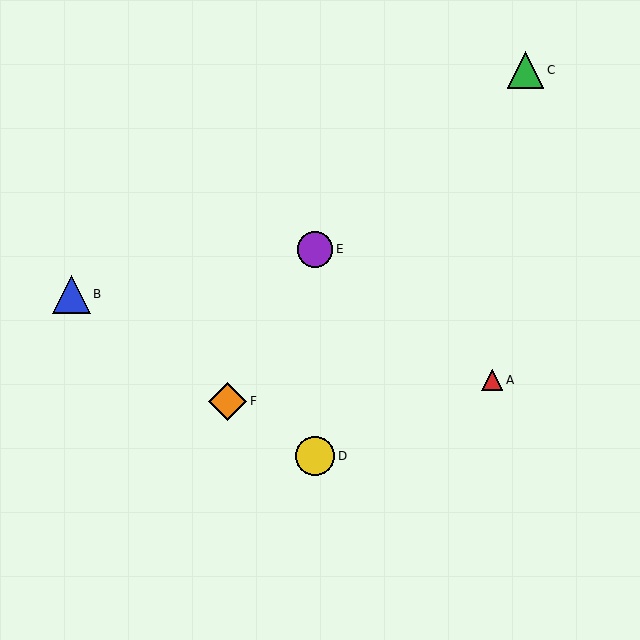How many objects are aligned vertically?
2 objects (D, E) are aligned vertically.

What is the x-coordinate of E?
Object E is at x≈315.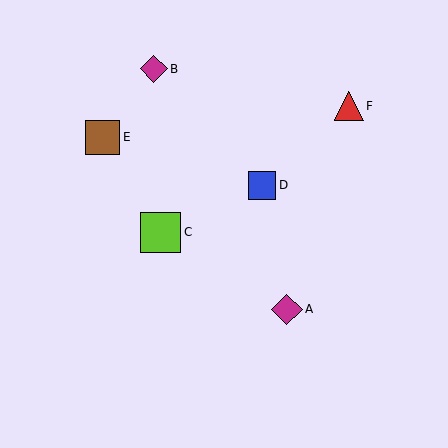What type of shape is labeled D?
Shape D is a blue square.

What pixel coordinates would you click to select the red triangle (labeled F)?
Click at (349, 106) to select the red triangle F.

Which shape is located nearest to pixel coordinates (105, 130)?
The brown square (labeled E) at (103, 137) is nearest to that location.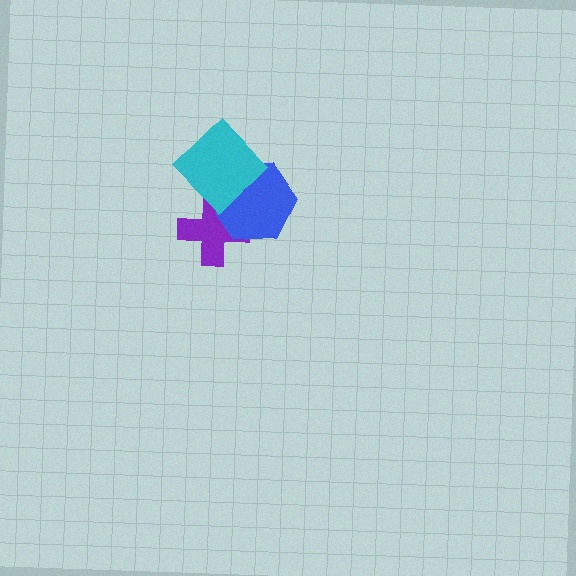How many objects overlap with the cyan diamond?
2 objects overlap with the cyan diamond.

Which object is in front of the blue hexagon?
The cyan diamond is in front of the blue hexagon.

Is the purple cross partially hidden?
Yes, it is partially covered by another shape.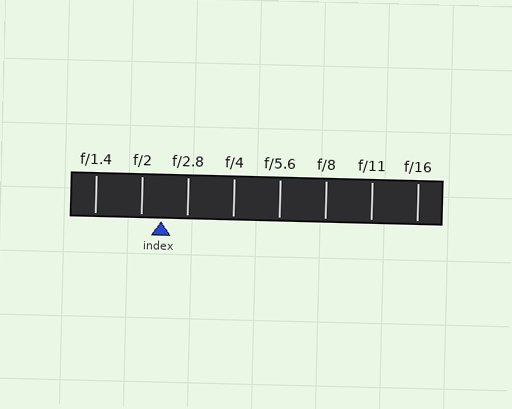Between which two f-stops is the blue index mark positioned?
The index mark is between f/2 and f/2.8.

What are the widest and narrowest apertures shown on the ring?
The widest aperture shown is f/1.4 and the narrowest is f/16.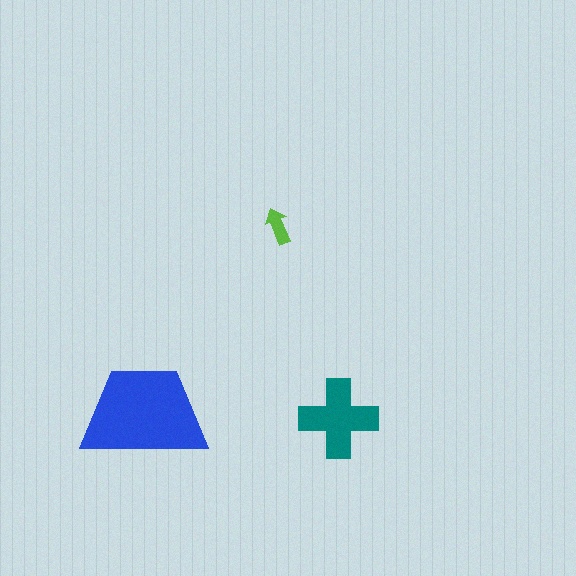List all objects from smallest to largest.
The lime arrow, the teal cross, the blue trapezoid.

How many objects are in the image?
There are 3 objects in the image.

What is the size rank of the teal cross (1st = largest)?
2nd.